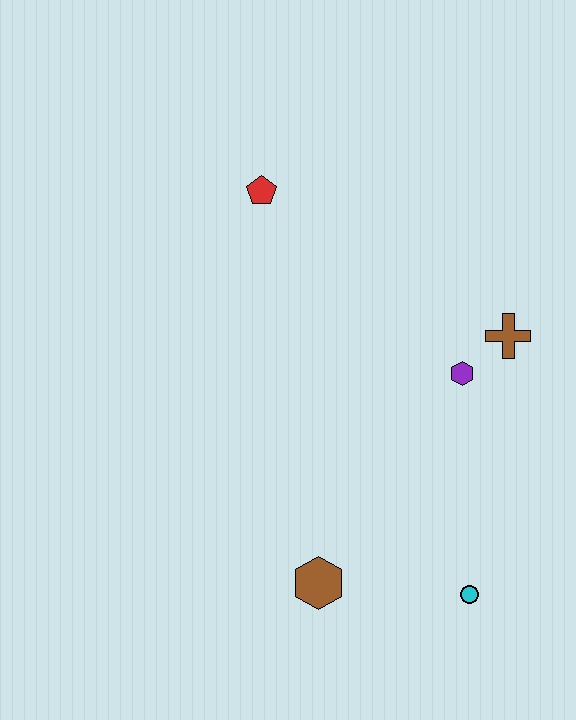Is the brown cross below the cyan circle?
No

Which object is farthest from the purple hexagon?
The red pentagon is farthest from the purple hexagon.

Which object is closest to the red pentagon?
The purple hexagon is closest to the red pentagon.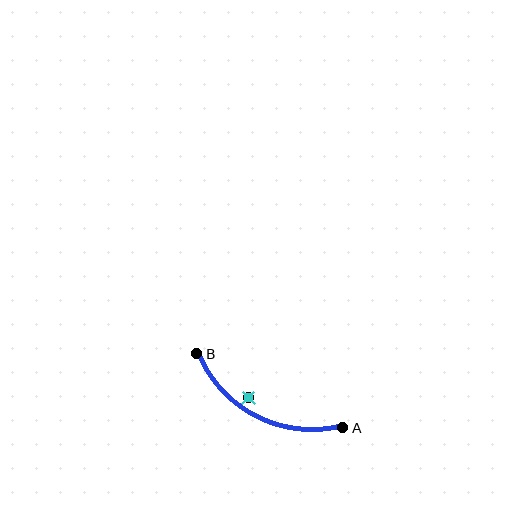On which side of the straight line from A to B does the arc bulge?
The arc bulges below the straight line connecting A and B.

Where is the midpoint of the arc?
The arc midpoint is the point on the curve farthest from the straight line joining A and B. It sits below that line.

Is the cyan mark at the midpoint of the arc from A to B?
No — the cyan mark does not lie on the arc at all. It sits slightly inside the curve.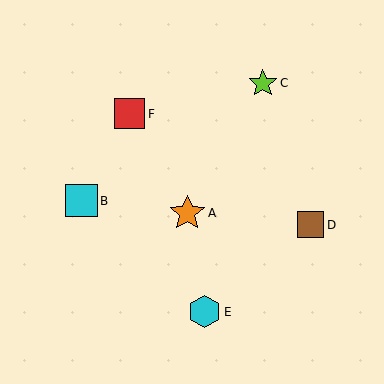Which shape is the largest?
The orange star (labeled A) is the largest.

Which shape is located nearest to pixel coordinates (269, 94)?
The lime star (labeled C) at (263, 83) is nearest to that location.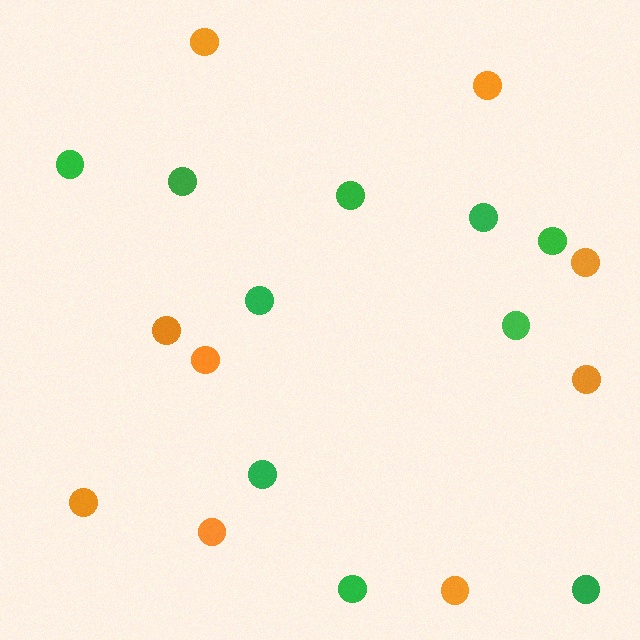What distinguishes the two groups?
There are 2 groups: one group of green circles (10) and one group of orange circles (9).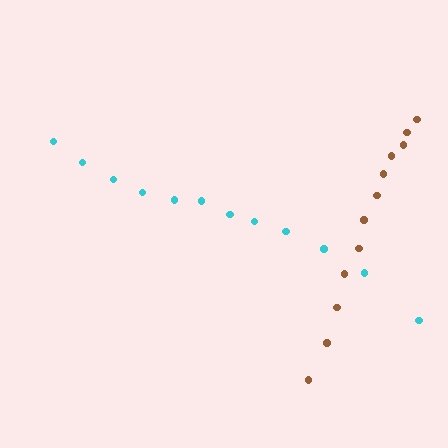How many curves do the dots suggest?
There are 2 distinct paths.